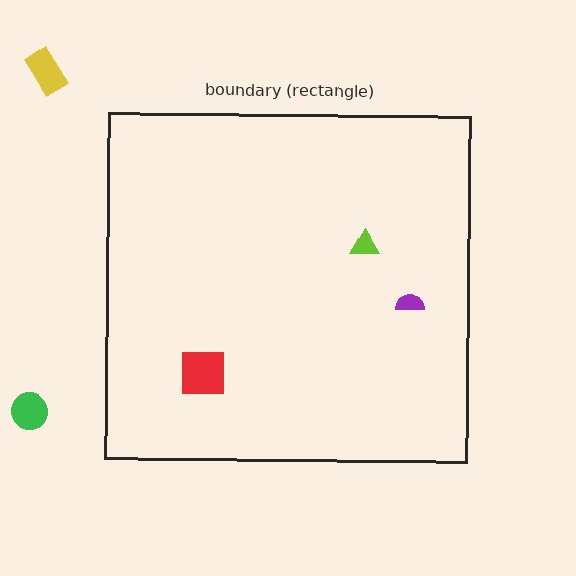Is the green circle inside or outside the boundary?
Outside.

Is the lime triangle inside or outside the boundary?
Inside.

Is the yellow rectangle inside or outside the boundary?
Outside.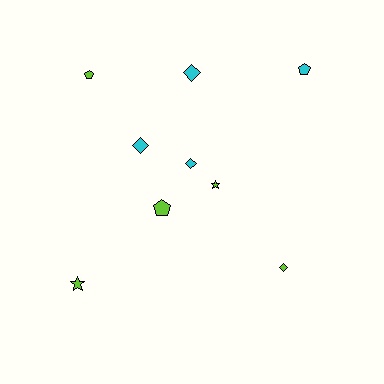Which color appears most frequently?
Lime, with 5 objects.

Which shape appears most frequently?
Diamond, with 4 objects.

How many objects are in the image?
There are 9 objects.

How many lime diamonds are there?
There is 1 lime diamond.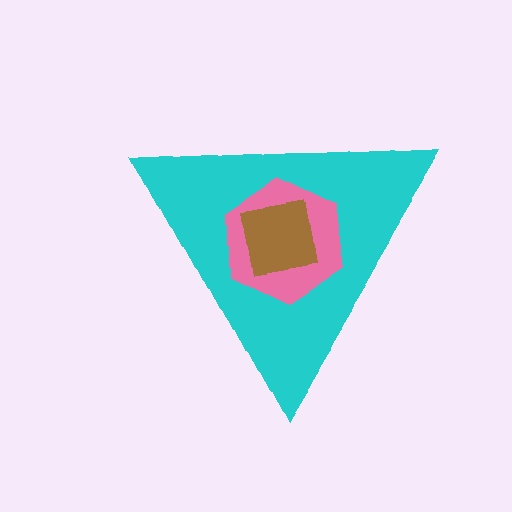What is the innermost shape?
The brown square.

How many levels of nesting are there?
3.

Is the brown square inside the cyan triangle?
Yes.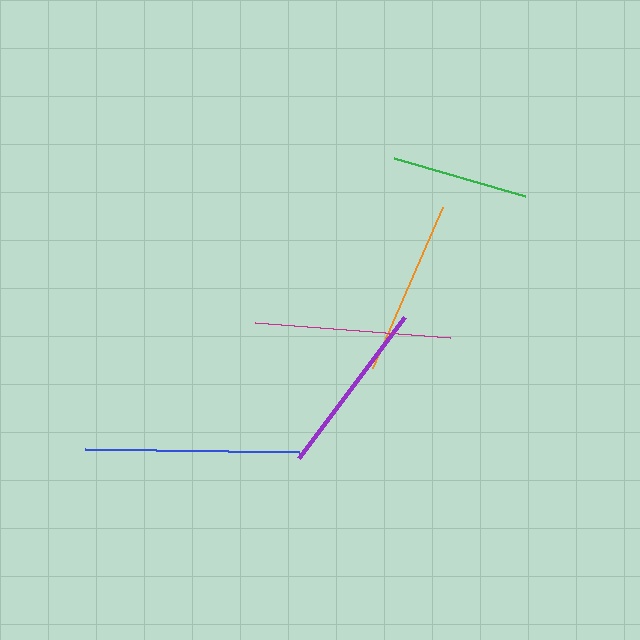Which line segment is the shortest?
The green line is the shortest at approximately 137 pixels.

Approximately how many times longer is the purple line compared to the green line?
The purple line is approximately 1.3 times the length of the green line.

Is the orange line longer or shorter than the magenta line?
The magenta line is longer than the orange line.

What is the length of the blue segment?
The blue segment is approximately 214 pixels long.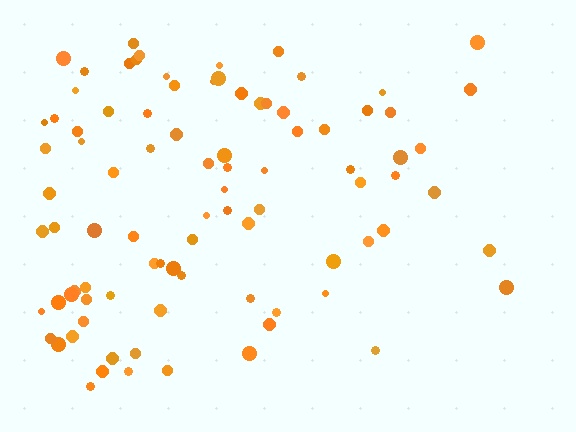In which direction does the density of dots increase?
From right to left, with the left side densest.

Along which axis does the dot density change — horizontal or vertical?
Horizontal.